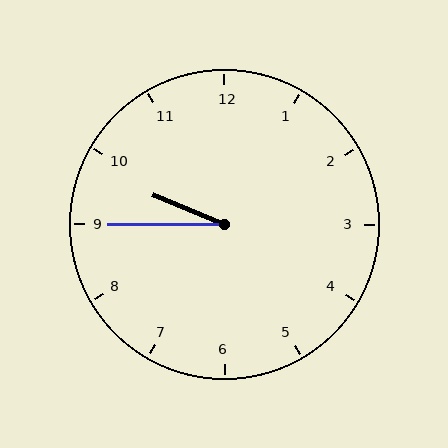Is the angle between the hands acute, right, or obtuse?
It is acute.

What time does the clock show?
9:45.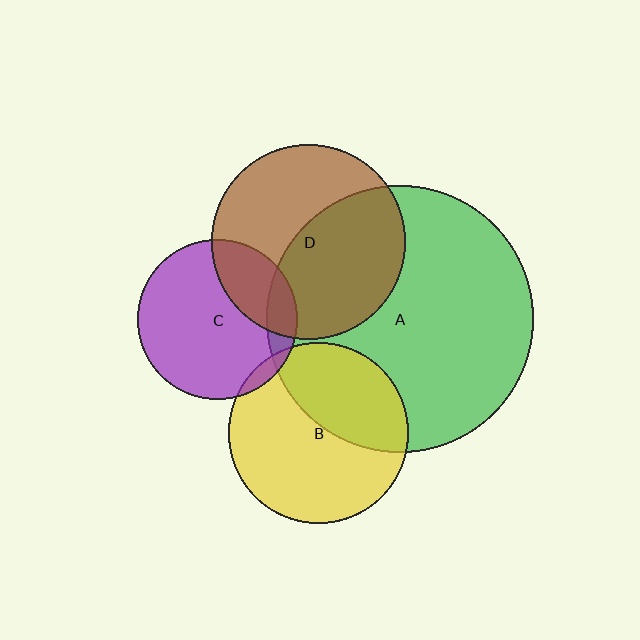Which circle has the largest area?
Circle A (green).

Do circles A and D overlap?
Yes.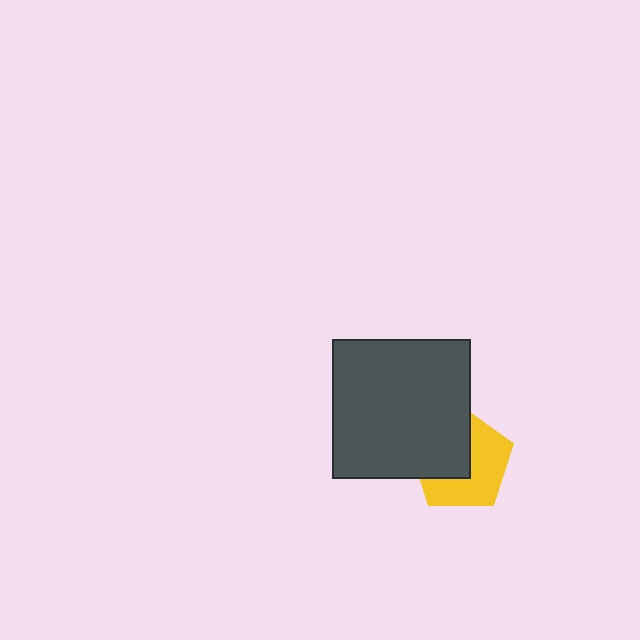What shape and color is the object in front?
The object in front is a dark gray square.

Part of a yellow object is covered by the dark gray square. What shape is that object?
It is a pentagon.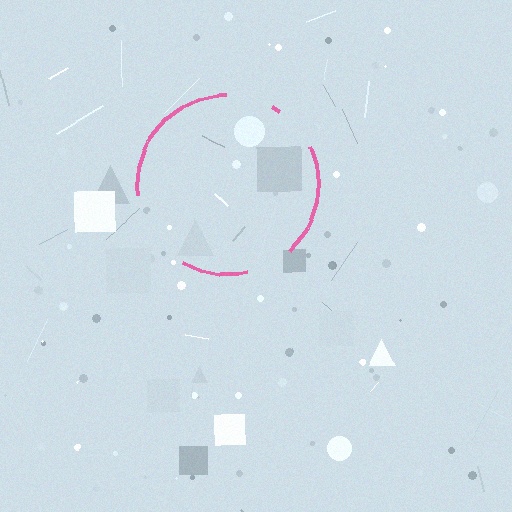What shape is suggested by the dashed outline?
The dashed outline suggests a circle.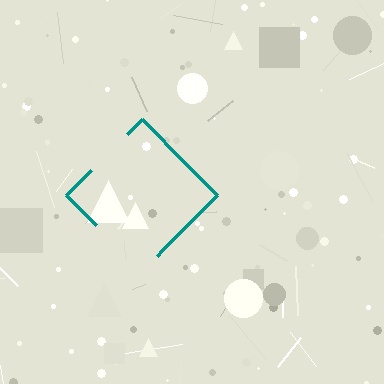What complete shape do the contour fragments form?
The contour fragments form a diamond.